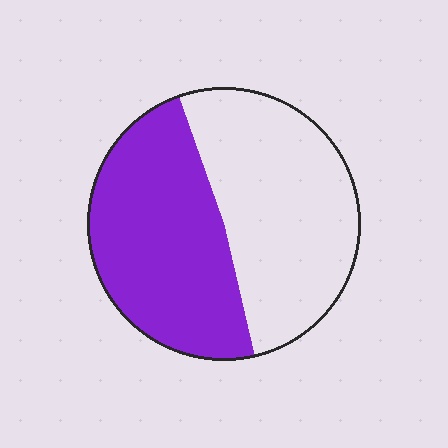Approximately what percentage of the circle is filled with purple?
Approximately 50%.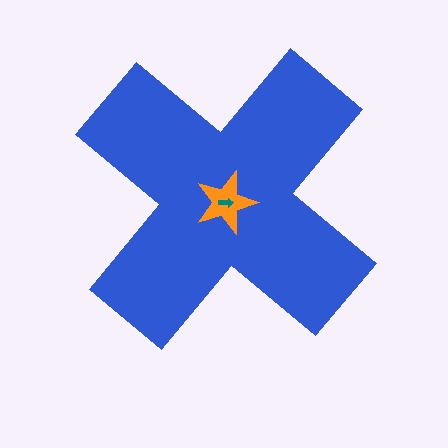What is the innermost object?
The teal arrow.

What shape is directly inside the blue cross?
The orange star.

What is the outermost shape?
The blue cross.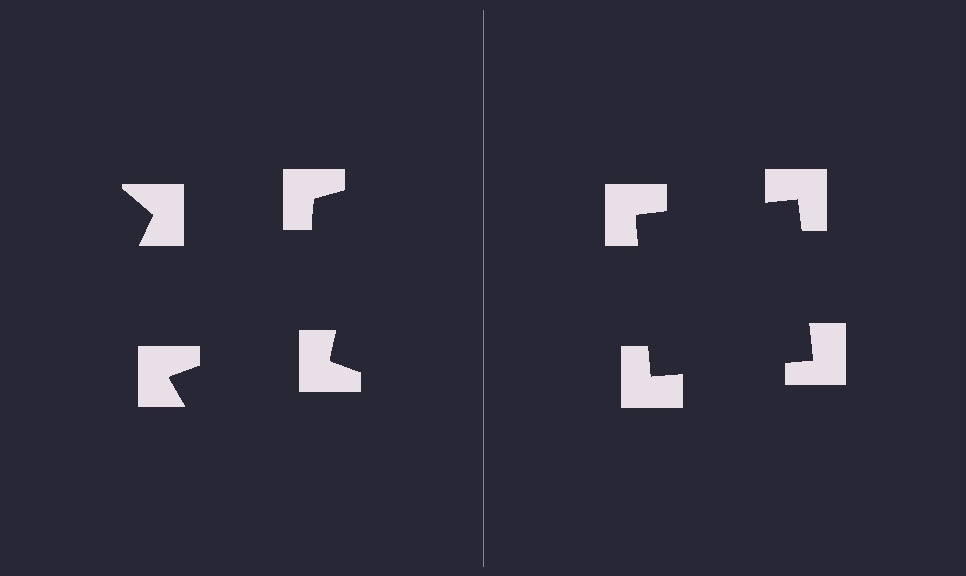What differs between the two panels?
The notched squares are positioned identically on both sides; only the wedge orientations differ. On the right they align to a square; on the left they are misaligned.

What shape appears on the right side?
An illusory square.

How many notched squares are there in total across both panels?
8 — 4 on each side.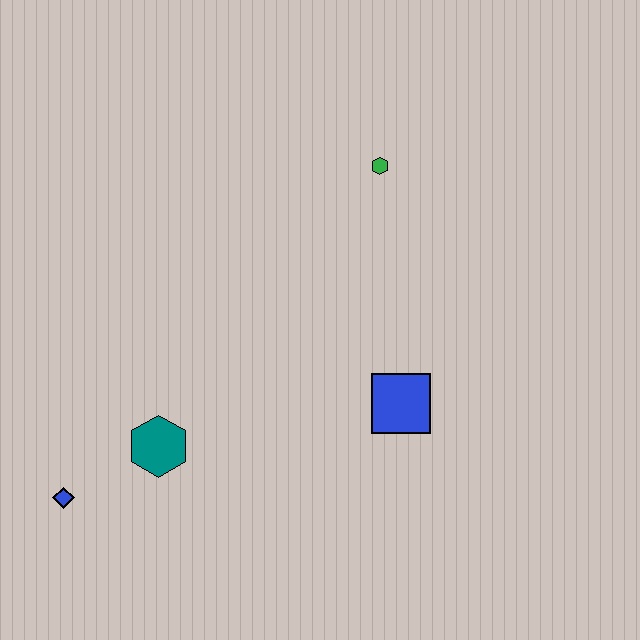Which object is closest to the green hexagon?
The blue square is closest to the green hexagon.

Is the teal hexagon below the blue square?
Yes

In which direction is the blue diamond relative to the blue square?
The blue diamond is to the left of the blue square.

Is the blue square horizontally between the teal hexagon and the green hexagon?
No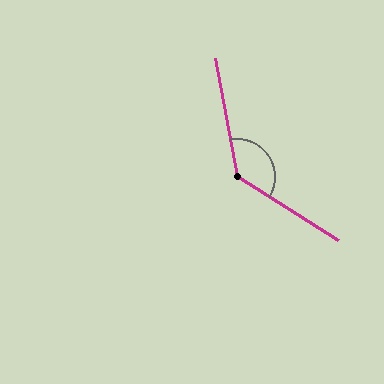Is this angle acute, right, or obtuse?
It is obtuse.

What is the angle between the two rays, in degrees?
Approximately 132 degrees.